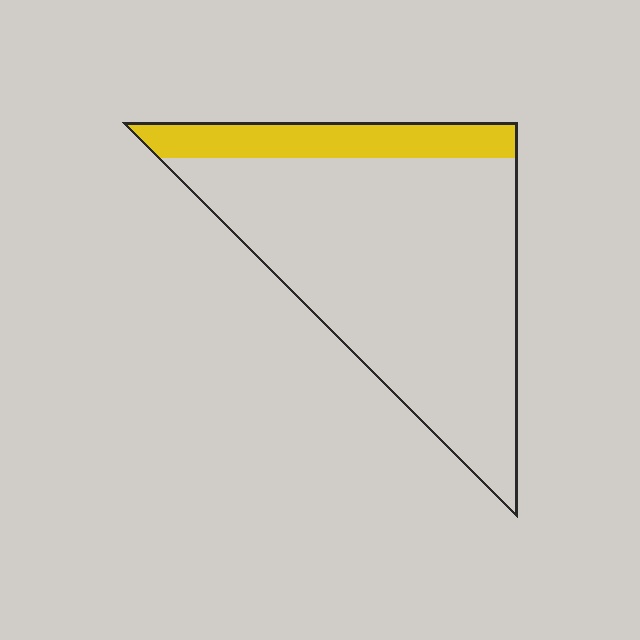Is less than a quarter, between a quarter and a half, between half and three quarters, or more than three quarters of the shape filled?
Less than a quarter.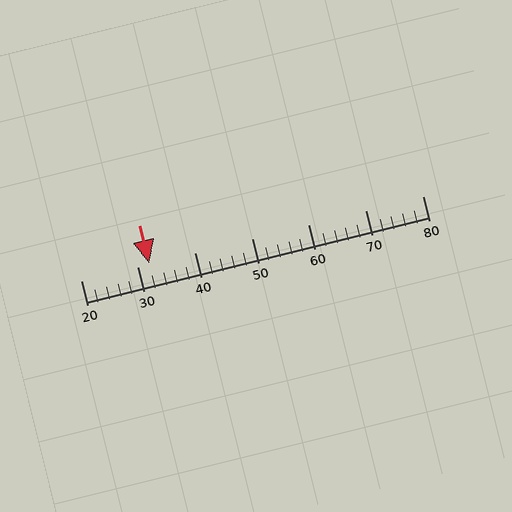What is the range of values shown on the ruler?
The ruler shows values from 20 to 80.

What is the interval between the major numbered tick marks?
The major tick marks are spaced 10 units apart.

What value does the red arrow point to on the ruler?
The red arrow points to approximately 32.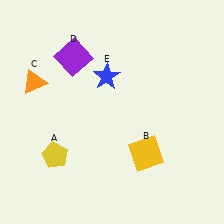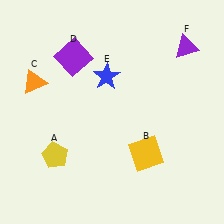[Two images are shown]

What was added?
A purple triangle (F) was added in Image 2.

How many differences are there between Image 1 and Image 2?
There is 1 difference between the two images.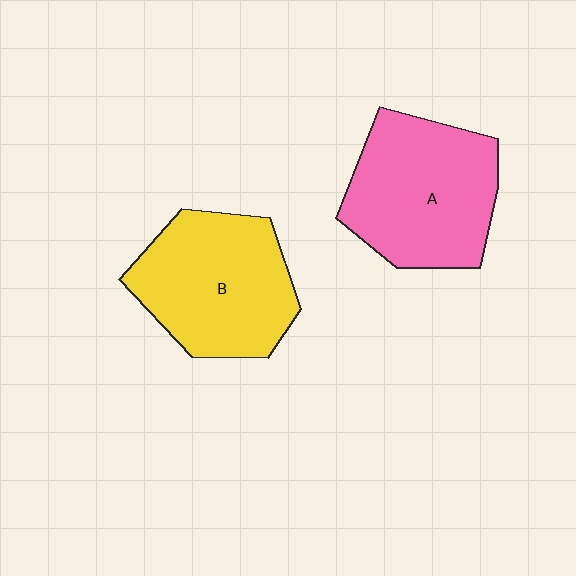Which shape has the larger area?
Shape A (pink).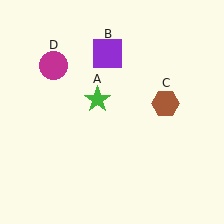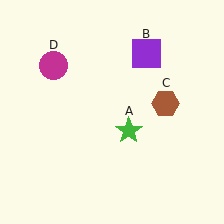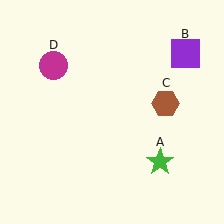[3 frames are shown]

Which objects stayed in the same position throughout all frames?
Brown hexagon (object C) and magenta circle (object D) remained stationary.